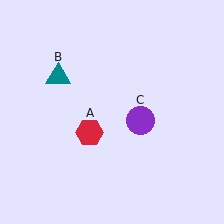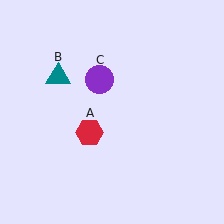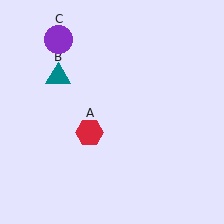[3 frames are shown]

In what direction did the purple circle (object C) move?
The purple circle (object C) moved up and to the left.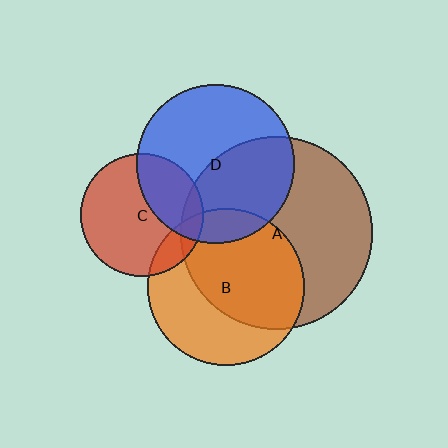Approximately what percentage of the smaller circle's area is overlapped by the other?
Approximately 10%.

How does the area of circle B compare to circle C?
Approximately 1.6 times.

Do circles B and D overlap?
Yes.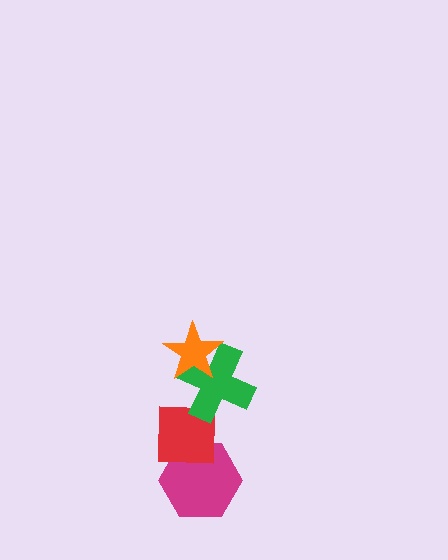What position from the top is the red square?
The red square is 3rd from the top.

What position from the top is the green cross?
The green cross is 2nd from the top.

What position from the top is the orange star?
The orange star is 1st from the top.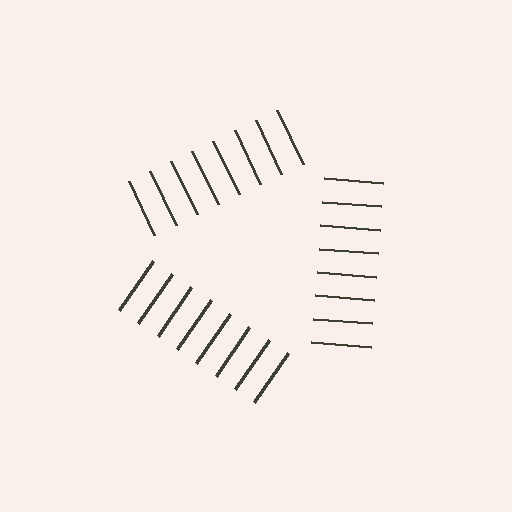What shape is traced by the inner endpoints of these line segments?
An illusory triangle — the line segments terminate on its edges but no continuous stroke is drawn.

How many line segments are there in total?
24 — 8 along each of the 3 edges.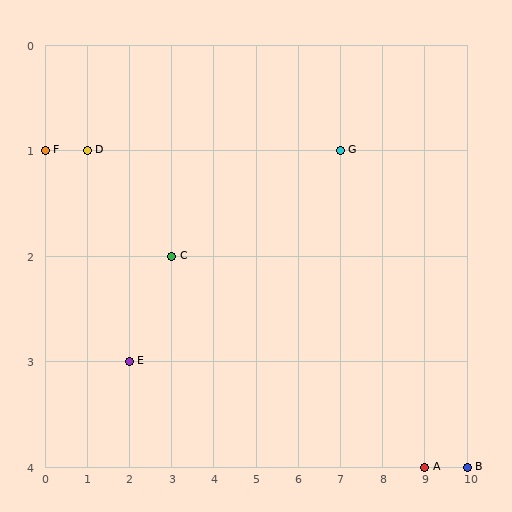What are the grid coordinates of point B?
Point B is at grid coordinates (10, 4).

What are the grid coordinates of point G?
Point G is at grid coordinates (7, 1).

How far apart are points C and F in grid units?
Points C and F are 3 columns and 1 row apart (about 3.2 grid units diagonally).